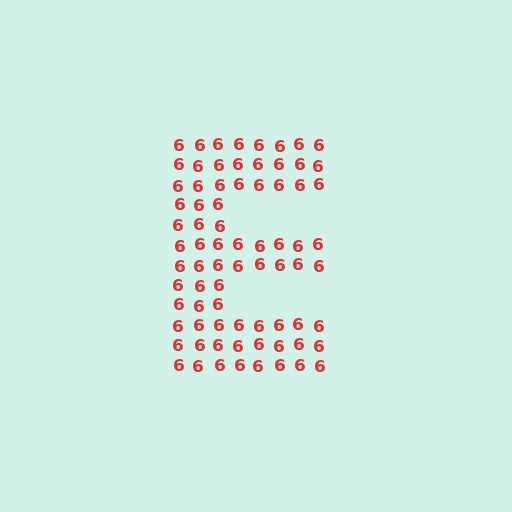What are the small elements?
The small elements are digit 6's.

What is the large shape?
The large shape is the letter E.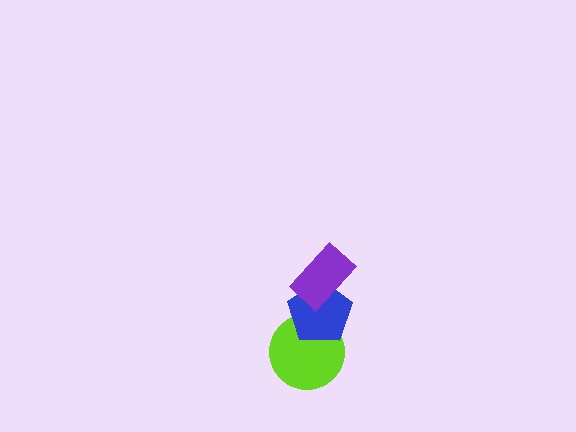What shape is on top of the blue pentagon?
The purple rectangle is on top of the blue pentagon.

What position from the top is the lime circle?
The lime circle is 3rd from the top.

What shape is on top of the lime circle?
The blue pentagon is on top of the lime circle.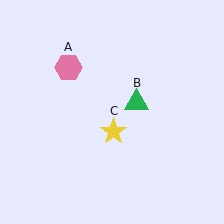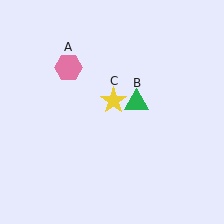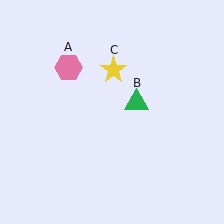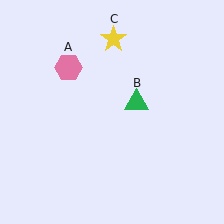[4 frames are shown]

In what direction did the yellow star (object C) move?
The yellow star (object C) moved up.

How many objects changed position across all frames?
1 object changed position: yellow star (object C).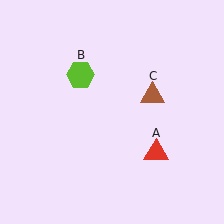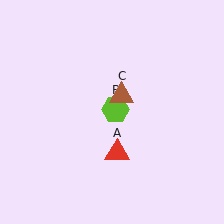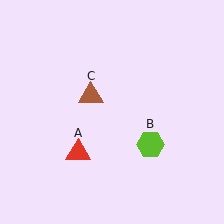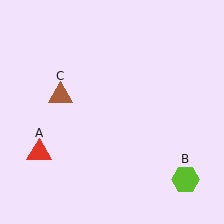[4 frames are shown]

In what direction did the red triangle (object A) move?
The red triangle (object A) moved left.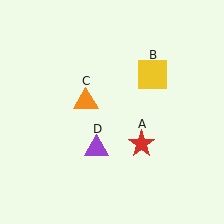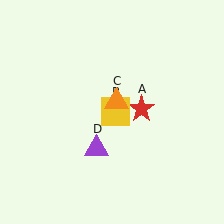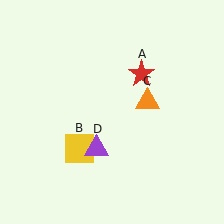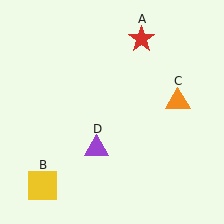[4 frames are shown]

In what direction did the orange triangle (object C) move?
The orange triangle (object C) moved right.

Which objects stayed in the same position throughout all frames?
Purple triangle (object D) remained stationary.